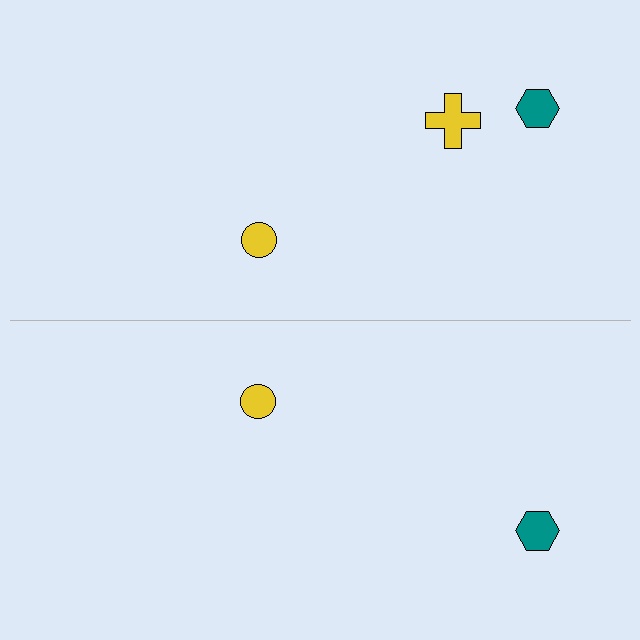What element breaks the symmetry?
A yellow cross is missing from the bottom side.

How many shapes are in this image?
There are 5 shapes in this image.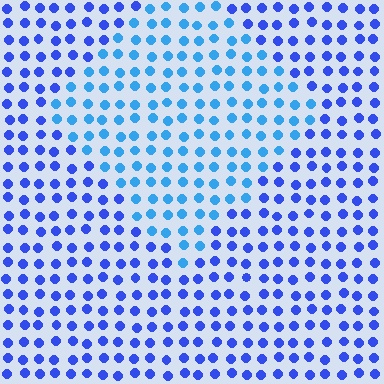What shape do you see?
I see a diamond.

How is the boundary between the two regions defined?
The boundary is defined purely by a slight shift in hue (about 29 degrees). Spacing, size, and orientation are identical on both sides.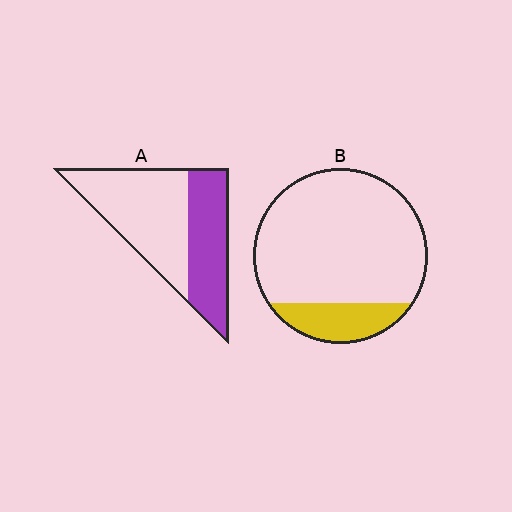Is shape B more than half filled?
No.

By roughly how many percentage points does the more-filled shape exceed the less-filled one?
By roughly 25 percentage points (A over B).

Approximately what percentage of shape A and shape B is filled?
A is approximately 40% and B is approximately 20%.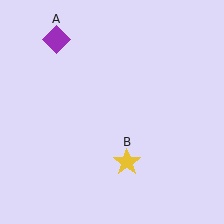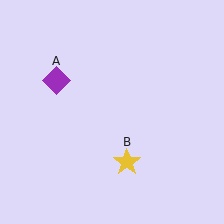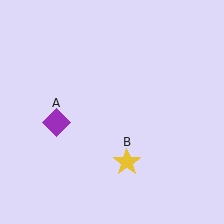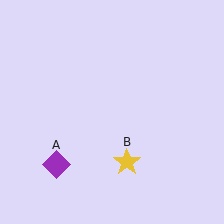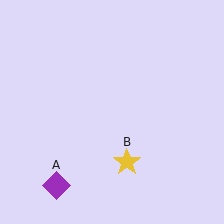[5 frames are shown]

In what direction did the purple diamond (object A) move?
The purple diamond (object A) moved down.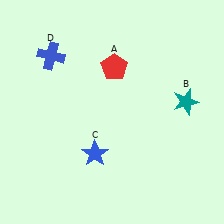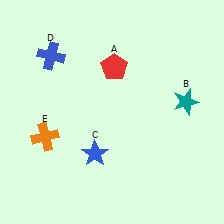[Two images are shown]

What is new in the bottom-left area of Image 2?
An orange cross (E) was added in the bottom-left area of Image 2.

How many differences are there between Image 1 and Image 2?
There is 1 difference between the two images.